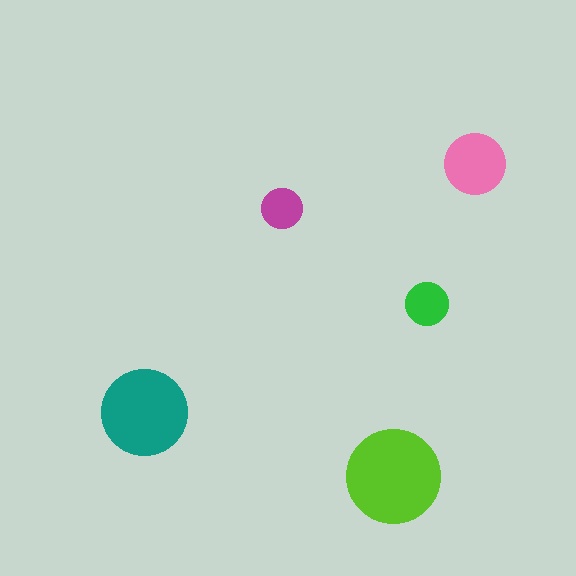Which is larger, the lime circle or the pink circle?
The lime one.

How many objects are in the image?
There are 5 objects in the image.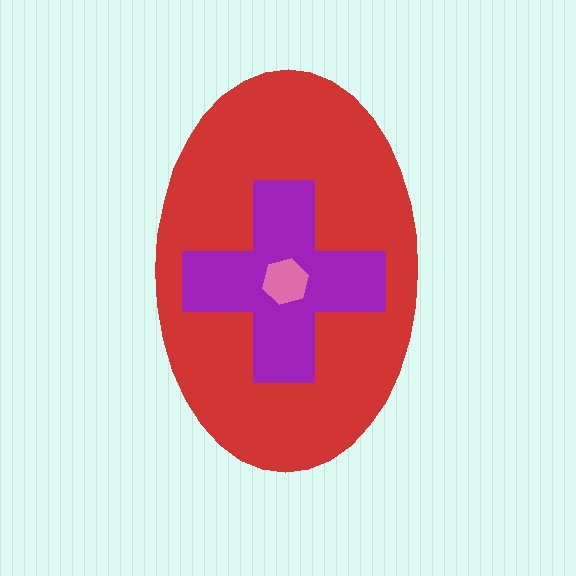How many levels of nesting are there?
3.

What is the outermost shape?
The red ellipse.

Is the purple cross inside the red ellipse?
Yes.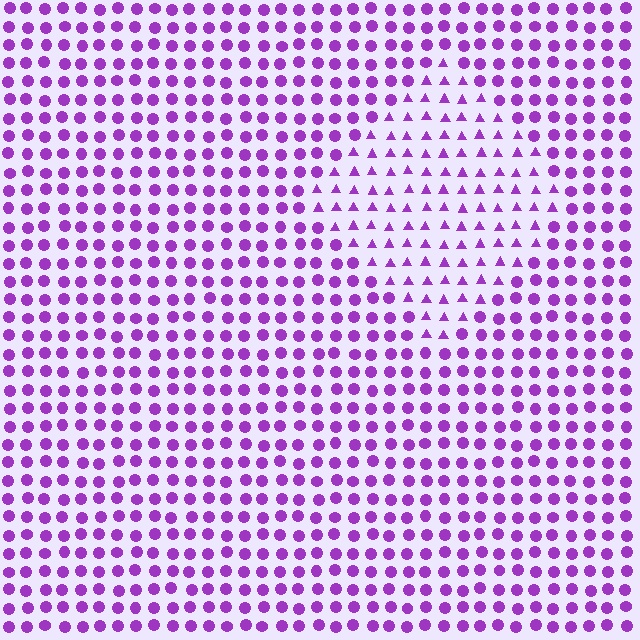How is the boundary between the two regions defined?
The boundary is defined by a change in element shape: triangles inside vs. circles outside. All elements share the same color and spacing.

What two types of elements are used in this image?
The image uses triangles inside the diamond region and circles outside it.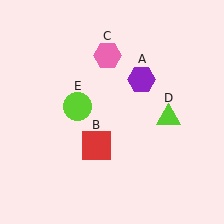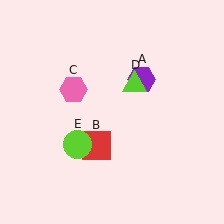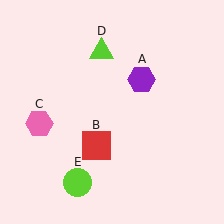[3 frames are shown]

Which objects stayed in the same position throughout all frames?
Purple hexagon (object A) and red square (object B) remained stationary.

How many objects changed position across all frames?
3 objects changed position: pink hexagon (object C), lime triangle (object D), lime circle (object E).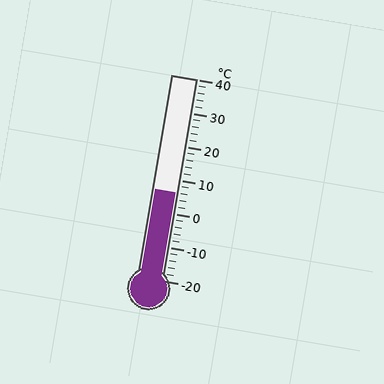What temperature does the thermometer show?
The thermometer shows approximately 6°C.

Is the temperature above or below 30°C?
The temperature is below 30°C.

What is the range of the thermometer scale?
The thermometer scale ranges from -20°C to 40°C.